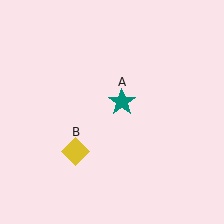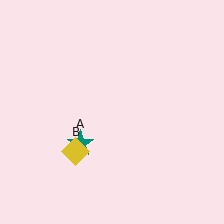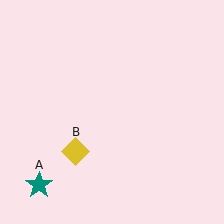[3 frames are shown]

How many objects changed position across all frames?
1 object changed position: teal star (object A).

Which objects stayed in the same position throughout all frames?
Yellow diamond (object B) remained stationary.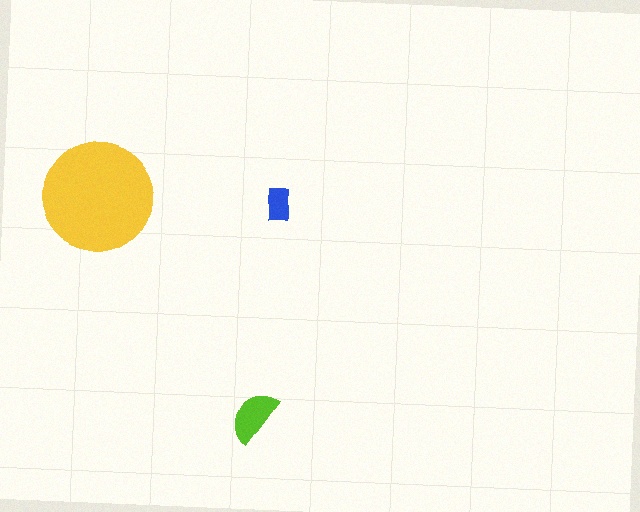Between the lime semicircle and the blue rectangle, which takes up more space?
The lime semicircle.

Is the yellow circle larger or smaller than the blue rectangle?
Larger.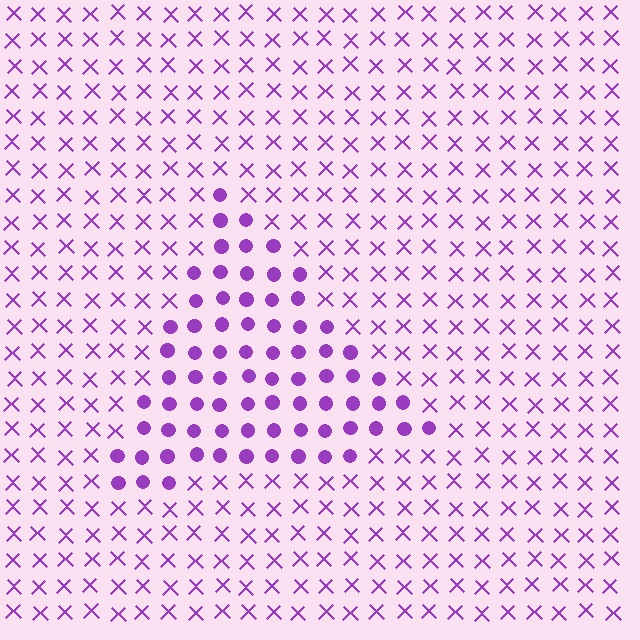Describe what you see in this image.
The image is filled with small purple elements arranged in a uniform grid. A triangle-shaped region contains circles, while the surrounding area contains X marks. The boundary is defined purely by the change in element shape.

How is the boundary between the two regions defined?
The boundary is defined by a change in element shape: circles inside vs. X marks outside. All elements share the same color and spacing.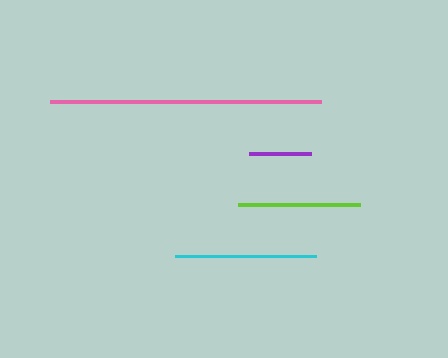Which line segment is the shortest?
The purple line is the shortest at approximately 62 pixels.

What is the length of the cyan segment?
The cyan segment is approximately 141 pixels long.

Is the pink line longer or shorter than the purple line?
The pink line is longer than the purple line.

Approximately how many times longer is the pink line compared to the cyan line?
The pink line is approximately 1.9 times the length of the cyan line.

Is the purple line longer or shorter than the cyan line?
The cyan line is longer than the purple line.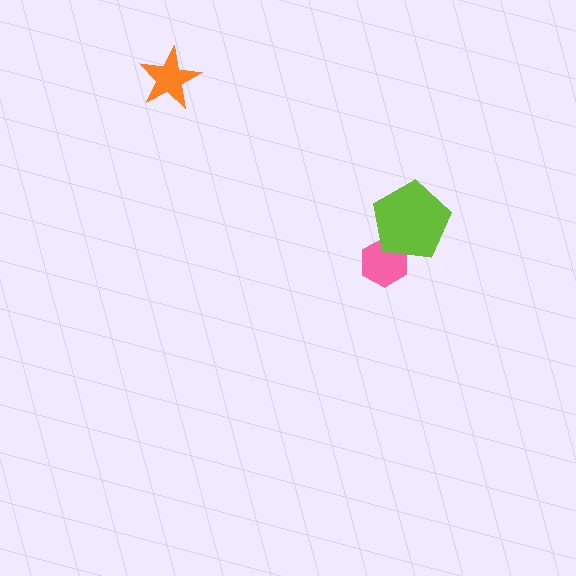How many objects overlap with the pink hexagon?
1 object overlaps with the pink hexagon.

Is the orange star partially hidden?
No, no other shape covers it.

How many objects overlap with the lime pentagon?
1 object overlaps with the lime pentagon.